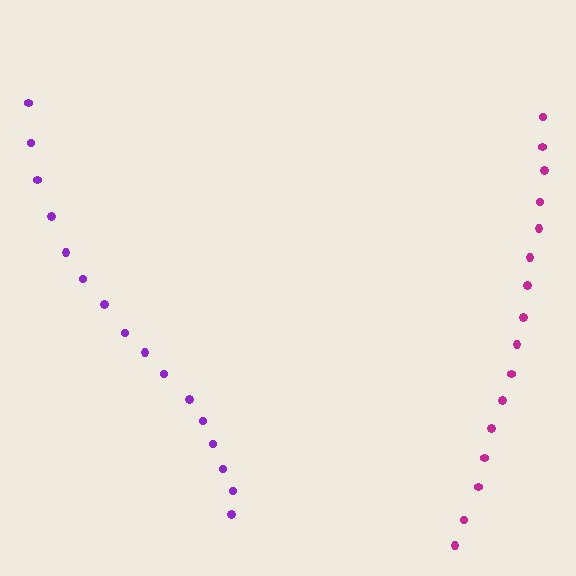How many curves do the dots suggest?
There are 2 distinct paths.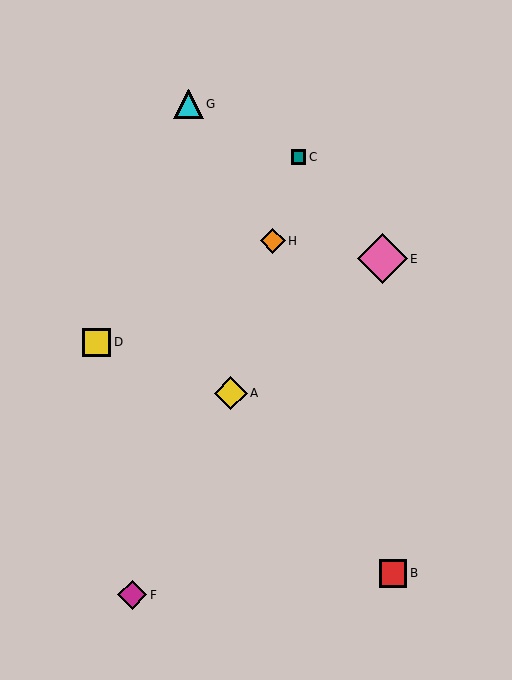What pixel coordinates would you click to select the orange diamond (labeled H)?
Click at (273, 241) to select the orange diamond H.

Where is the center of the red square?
The center of the red square is at (393, 573).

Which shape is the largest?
The pink diamond (labeled E) is the largest.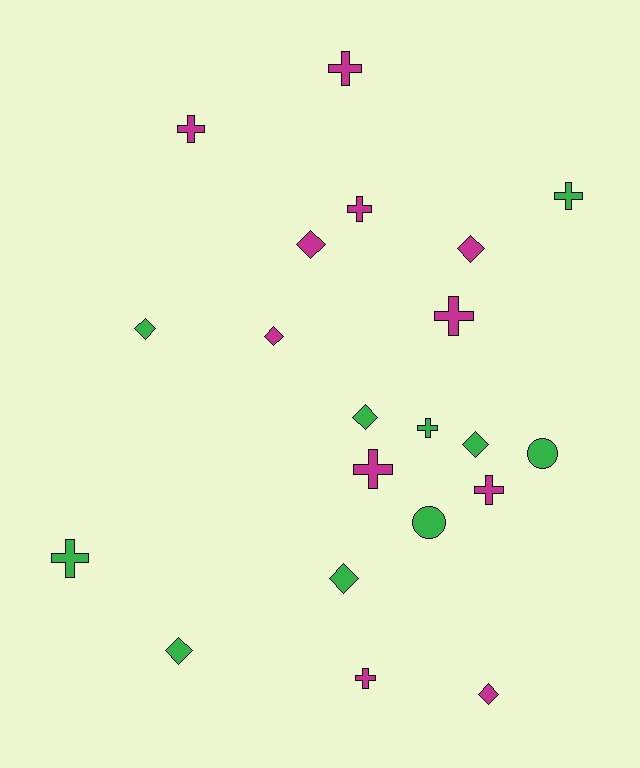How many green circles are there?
There are 2 green circles.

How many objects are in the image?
There are 21 objects.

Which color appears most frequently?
Magenta, with 11 objects.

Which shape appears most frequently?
Cross, with 10 objects.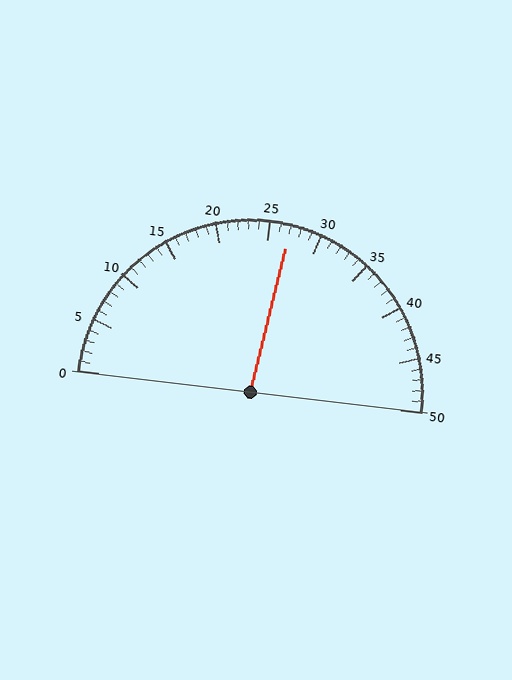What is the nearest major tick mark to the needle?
The nearest major tick mark is 25.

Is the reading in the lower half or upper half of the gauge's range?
The reading is in the upper half of the range (0 to 50).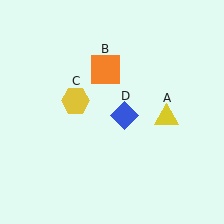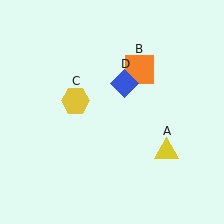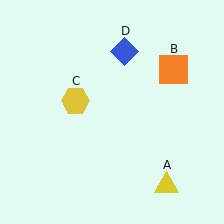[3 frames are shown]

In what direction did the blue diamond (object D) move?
The blue diamond (object D) moved up.